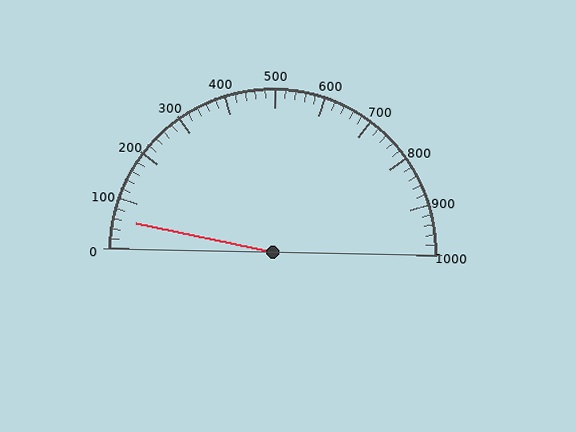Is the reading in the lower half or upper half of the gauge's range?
The reading is in the lower half of the range (0 to 1000).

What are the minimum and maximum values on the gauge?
The gauge ranges from 0 to 1000.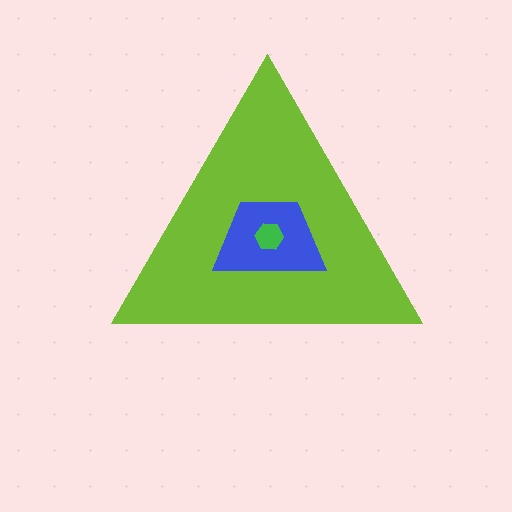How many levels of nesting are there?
3.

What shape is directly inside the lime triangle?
The blue trapezoid.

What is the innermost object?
The green hexagon.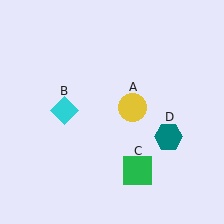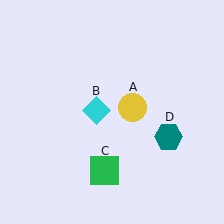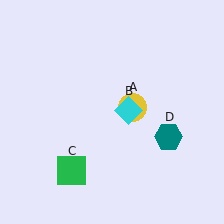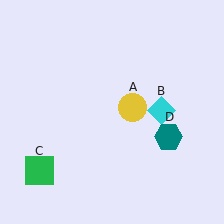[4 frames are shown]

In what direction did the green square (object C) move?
The green square (object C) moved left.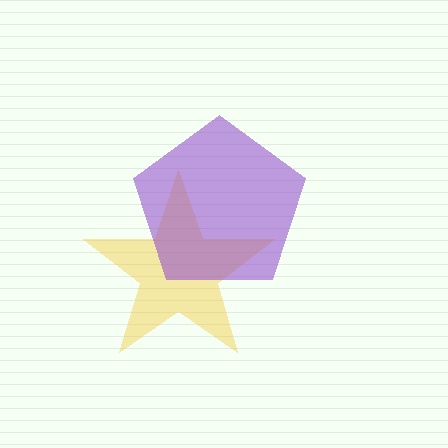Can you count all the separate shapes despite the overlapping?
Yes, there are 2 separate shapes.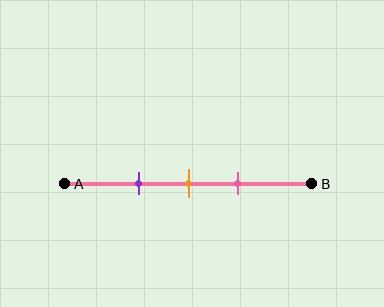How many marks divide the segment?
There are 3 marks dividing the segment.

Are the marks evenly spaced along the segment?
Yes, the marks are approximately evenly spaced.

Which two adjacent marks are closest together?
The orange and pink marks are the closest adjacent pair.